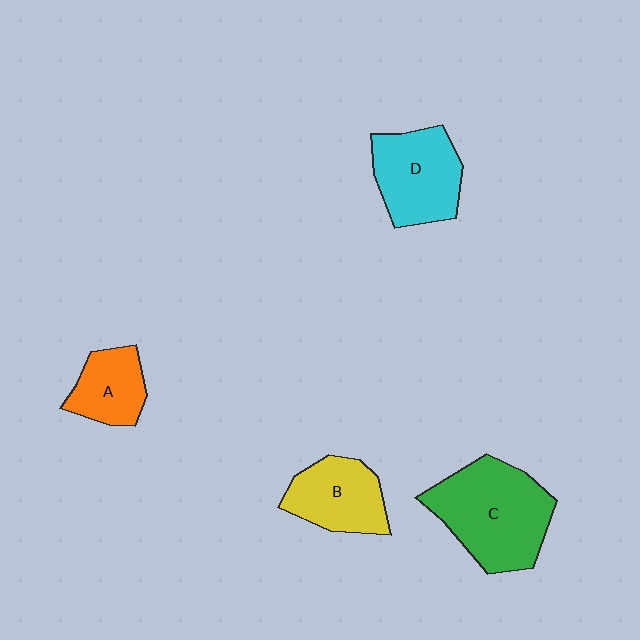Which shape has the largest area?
Shape C (green).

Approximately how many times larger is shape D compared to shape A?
Approximately 1.5 times.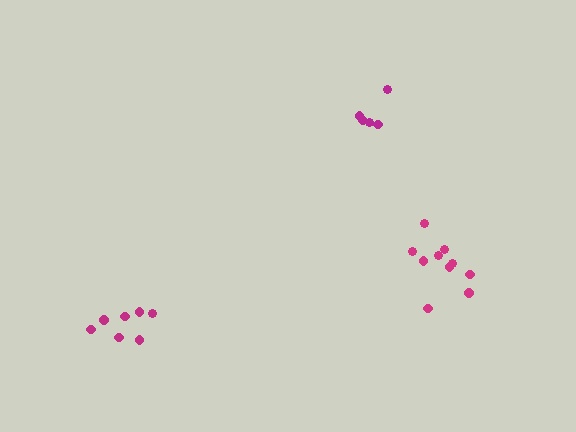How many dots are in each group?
Group 1: 5 dots, Group 2: 10 dots, Group 3: 7 dots (22 total).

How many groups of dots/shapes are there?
There are 3 groups.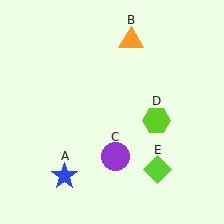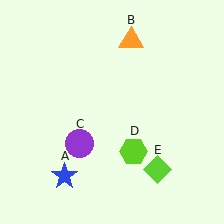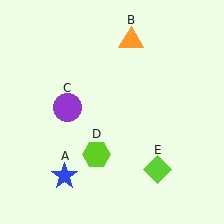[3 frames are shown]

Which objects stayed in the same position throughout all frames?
Blue star (object A) and orange triangle (object B) and lime diamond (object E) remained stationary.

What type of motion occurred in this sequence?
The purple circle (object C), lime hexagon (object D) rotated clockwise around the center of the scene.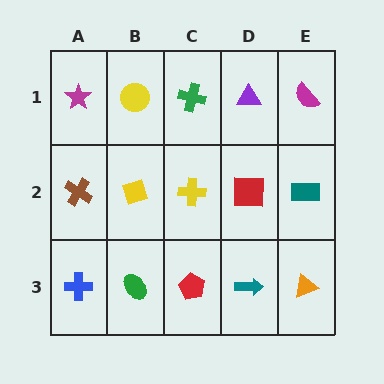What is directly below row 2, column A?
A blue cross.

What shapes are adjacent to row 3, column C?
A yellow cross (row 2, column C), a green ellipse (row 3, column B), a teal arrow (row 3, column D).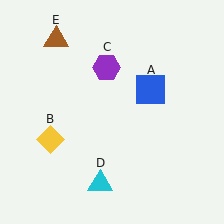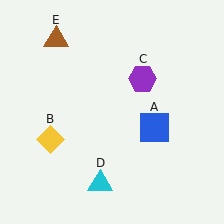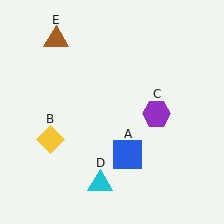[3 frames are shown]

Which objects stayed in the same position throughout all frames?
Yellow diamond (object B) and cyan triangle (object D) and brown triangle (object E) remained stationary.